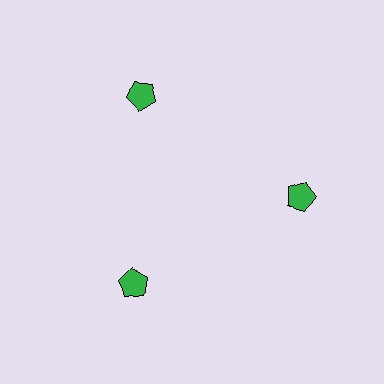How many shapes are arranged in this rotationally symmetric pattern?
There are 3 shapes, arranged in 3 groups of 1.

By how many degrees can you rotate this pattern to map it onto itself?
The pattern maps onto itself every 120 degrees of rotation.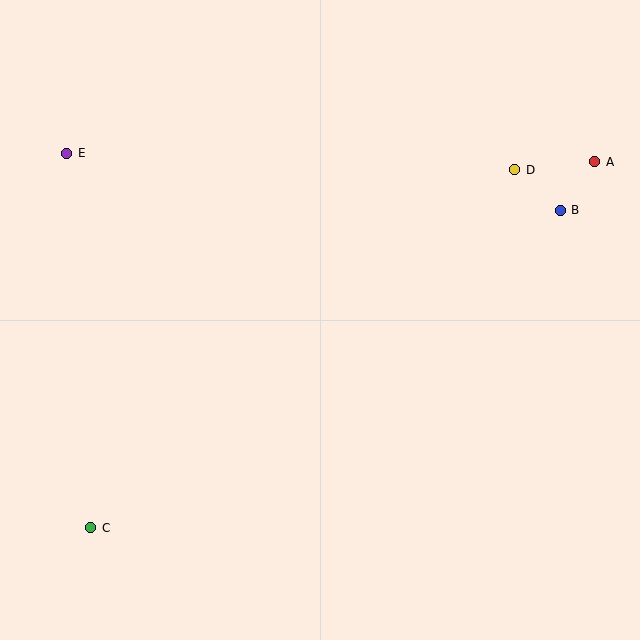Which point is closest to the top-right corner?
Point A is closest to the top-right corner.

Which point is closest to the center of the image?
Point D at (515, 170) is closest to the center.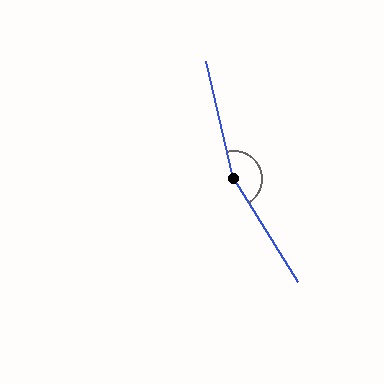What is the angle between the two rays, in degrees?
Approximately 161 degrees.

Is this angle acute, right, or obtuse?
It is obtuse.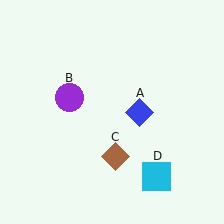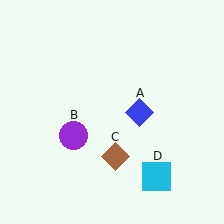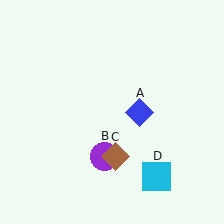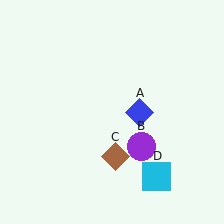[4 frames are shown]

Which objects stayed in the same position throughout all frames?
Blue diamond (object A) and brown diamond (object C) and cyan square (object D) remained stationary.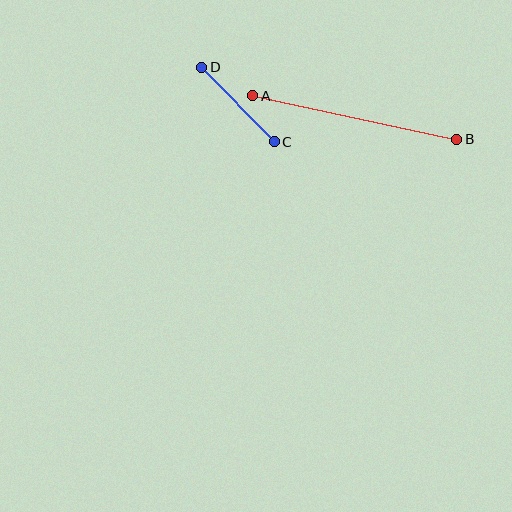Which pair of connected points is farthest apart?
Points A and B are farthest apart.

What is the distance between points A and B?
The distance is approximately 209 pixels.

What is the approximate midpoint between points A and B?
The midpoint is at approximately (355, 118) pixels.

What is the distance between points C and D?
The distance is approximately 104 pixels.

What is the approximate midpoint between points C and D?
The midpoint is at approximately (238, 105) pixels.